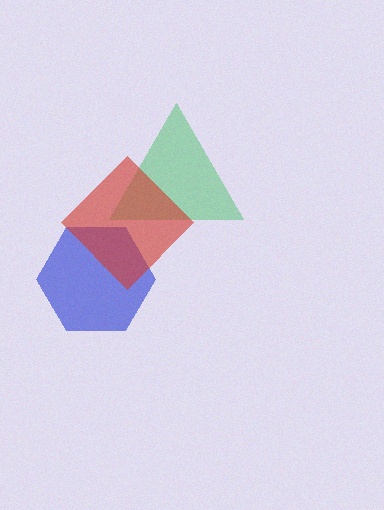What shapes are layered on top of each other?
The layered shapes are: a blue hexagon, a green triangle, a red diamond.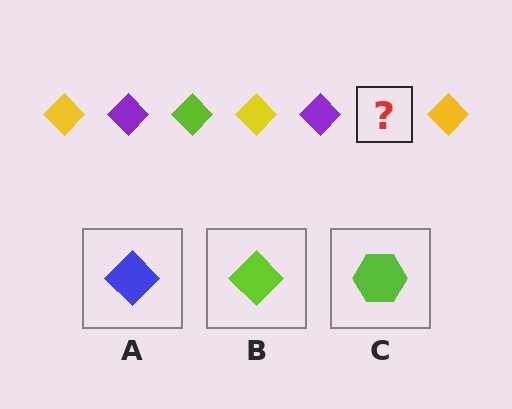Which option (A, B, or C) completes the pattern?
B.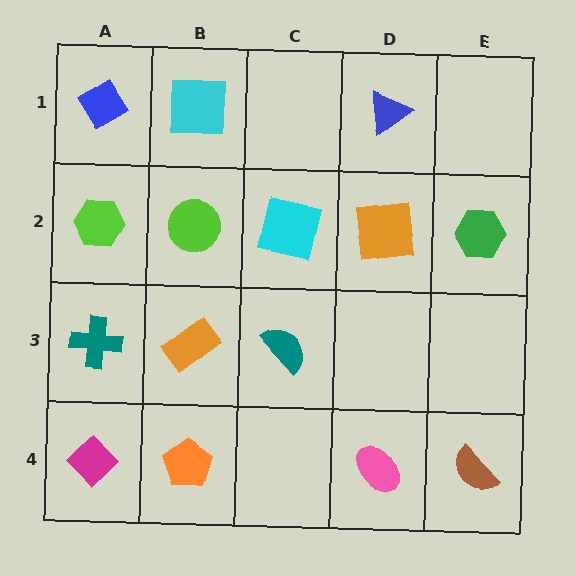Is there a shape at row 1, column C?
No, that cell is empty.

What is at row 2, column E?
A green hexagon.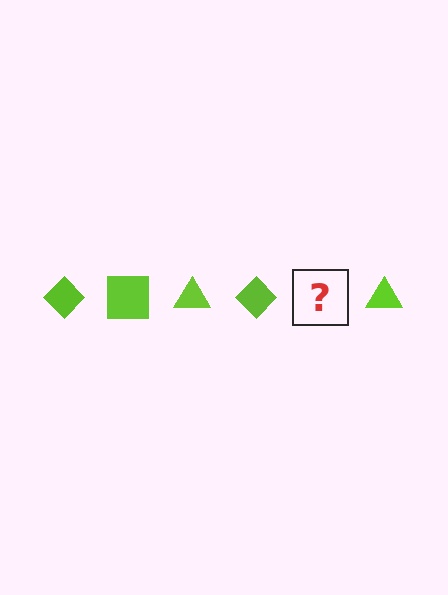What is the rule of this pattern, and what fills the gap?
The rule is that the pattern cycles through diamond, square, triangle shapes in lime. The gap should be filled with a lime square.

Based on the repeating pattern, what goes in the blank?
The blank should be a lime square.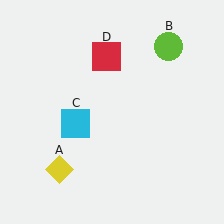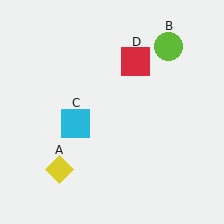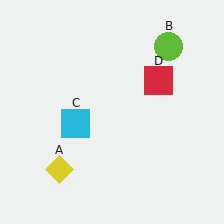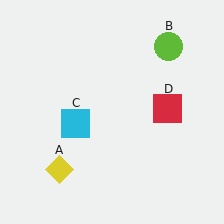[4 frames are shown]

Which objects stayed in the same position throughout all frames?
Yellow diamond (object A) and lime circle (object B) and cyan square (object C) remained stationary.